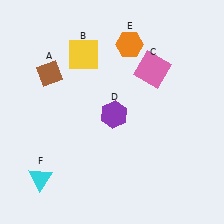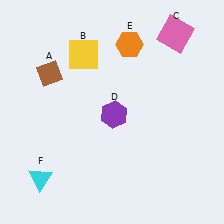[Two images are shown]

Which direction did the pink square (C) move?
The pink square (C) moved up.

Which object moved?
The pink square (C) moved up.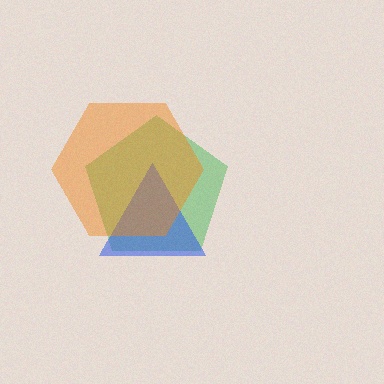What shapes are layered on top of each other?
The layered shapes are: a green pentagon, a blue triangle, an orange hexagon.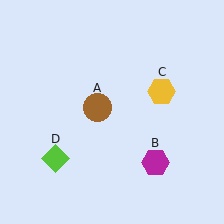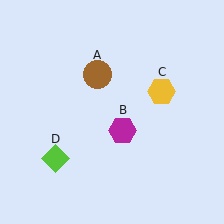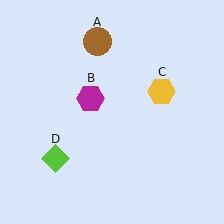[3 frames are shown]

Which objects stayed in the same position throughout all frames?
Yellow hexagon (object C) and lime diamond (object D) remained stationary.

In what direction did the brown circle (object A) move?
The brown circle (object A) moved up.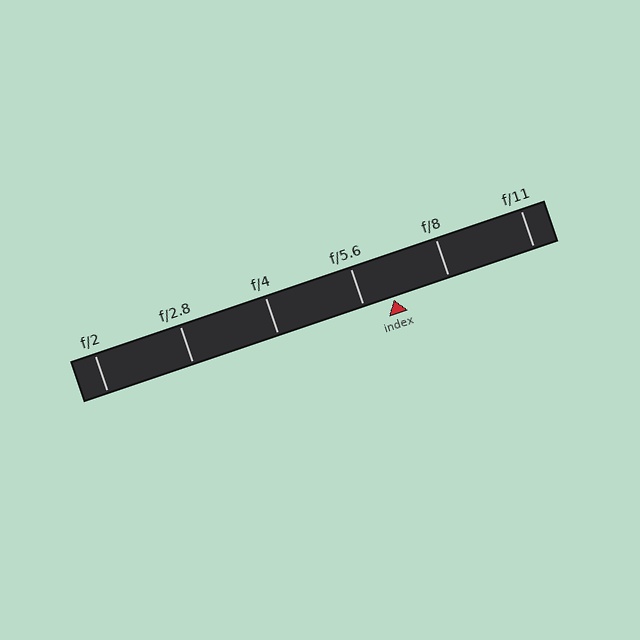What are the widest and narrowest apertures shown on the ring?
The widest aperture shown is f/2 and the narrowest is f/11.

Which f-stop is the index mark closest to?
The index mark is closest to f/5.6.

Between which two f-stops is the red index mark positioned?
The index mark is between f/5.6 and f/8.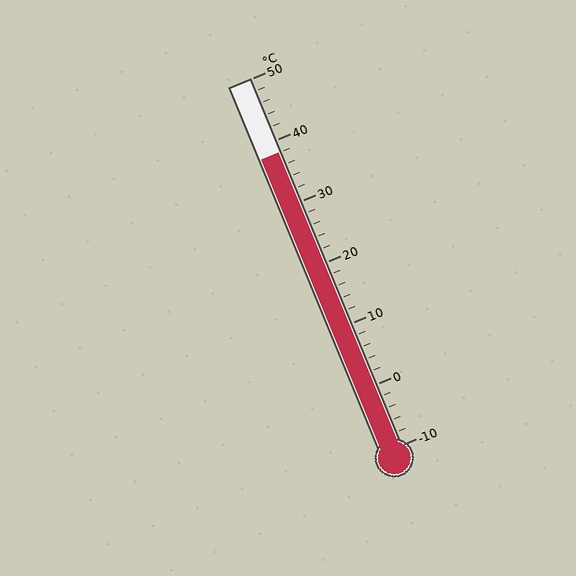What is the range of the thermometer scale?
The thermometer scale ranges from -10°C to 50°C.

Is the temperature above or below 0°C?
The temperature is above 0°C.